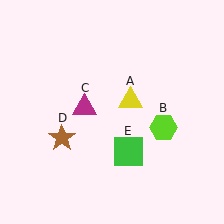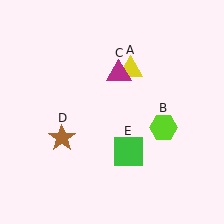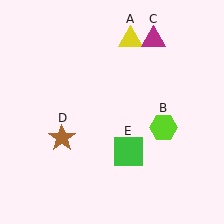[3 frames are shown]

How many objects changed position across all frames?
2 objects changed position: yellow triangle (object A), magenta triangle (object C).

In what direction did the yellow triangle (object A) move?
The yellow triangle (object A) moved up.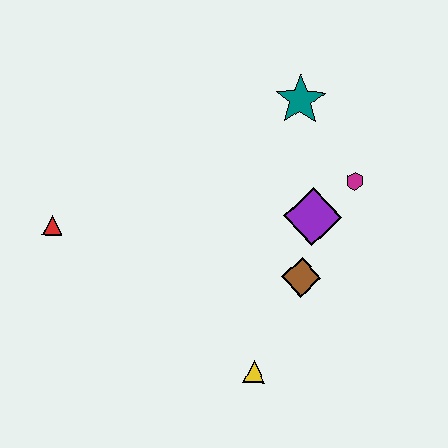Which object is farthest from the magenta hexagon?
The red triangle is farthest from the magenta hexagon.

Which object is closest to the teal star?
The magenta hexagon is closest to the teal star.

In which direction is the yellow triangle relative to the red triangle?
The yellow triangle is to the right of the red triangle.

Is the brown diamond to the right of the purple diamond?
No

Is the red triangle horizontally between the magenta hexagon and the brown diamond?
No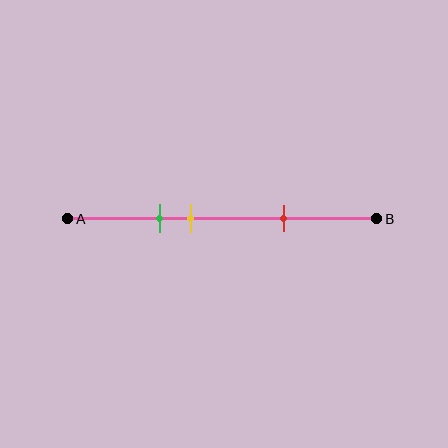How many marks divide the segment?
There are 3 marks dividing the segment.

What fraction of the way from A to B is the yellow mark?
The yellow mark is approximately 40% (0.4) of the way from A to B.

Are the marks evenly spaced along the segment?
No, the marks are not evenly spaced.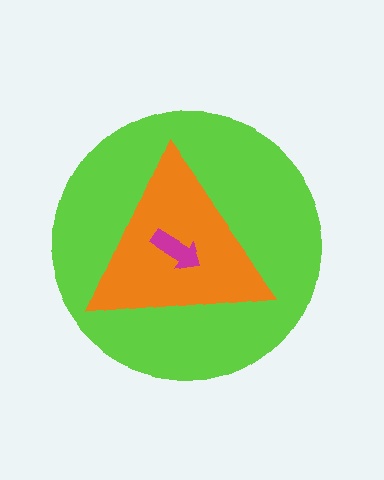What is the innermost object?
The magenta arrow.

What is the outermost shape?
The lime circle.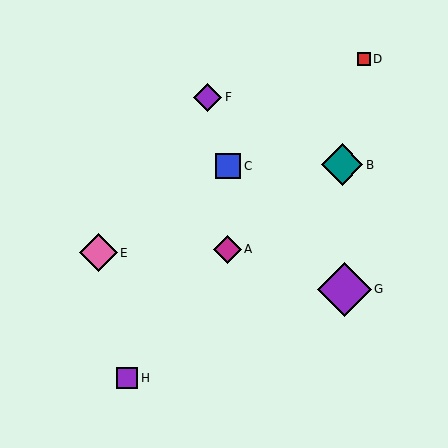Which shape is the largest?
The purple diamond (labeled G) is the largest.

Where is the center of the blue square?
The center of the blue square is at (228, 166).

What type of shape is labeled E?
Shape E is a pink diamond.